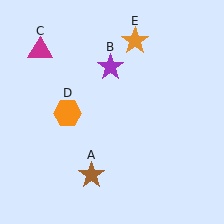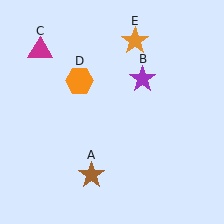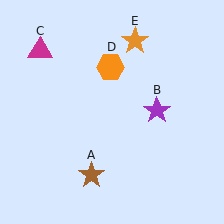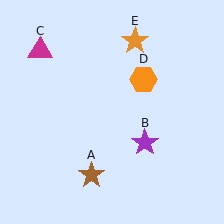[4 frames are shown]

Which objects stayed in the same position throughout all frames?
Brown star (object A) and magenta triangle (object C) and orange star (object E) remained stationary.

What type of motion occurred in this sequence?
The purple star (object B), orange hexagon (object D) rotated clockwise around the center of the scene.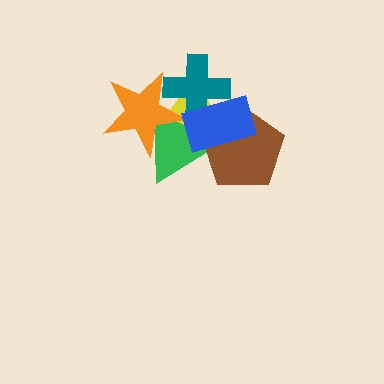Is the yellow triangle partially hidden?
Yes, it is partially covered by another shape.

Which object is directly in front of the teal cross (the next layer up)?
The orange star is directly in front of the teal cross.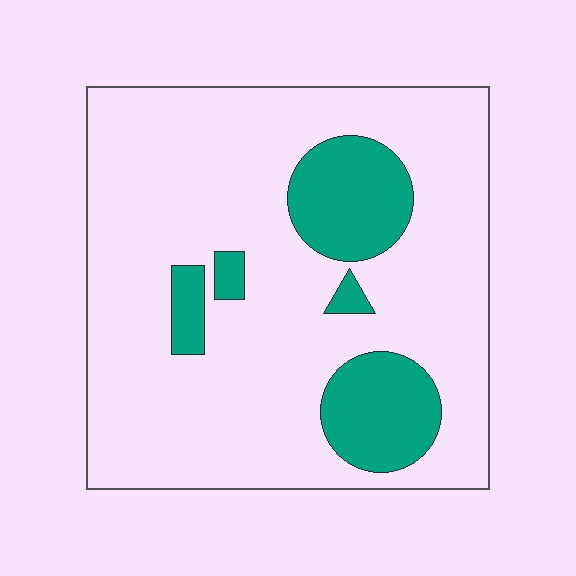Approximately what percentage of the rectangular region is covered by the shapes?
Approximately 20%.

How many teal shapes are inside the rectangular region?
5.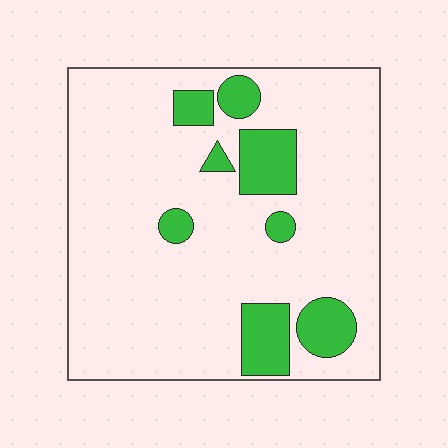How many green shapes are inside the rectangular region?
8.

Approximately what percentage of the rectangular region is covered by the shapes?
Approximately 15%.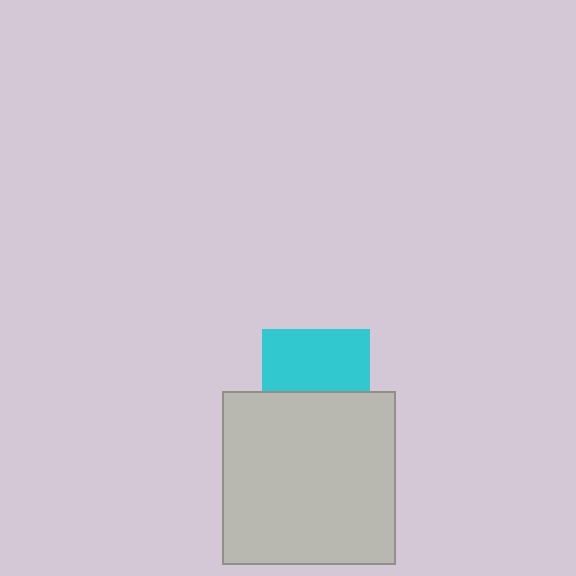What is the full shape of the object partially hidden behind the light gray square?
The partially hidden object is a cyan square.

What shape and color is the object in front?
The object in front is a light gray square.